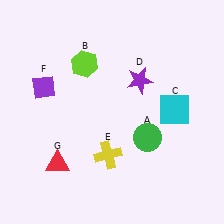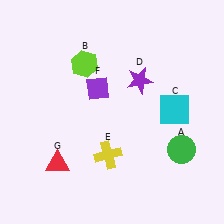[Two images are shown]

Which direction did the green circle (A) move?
The green circle (A) moved right.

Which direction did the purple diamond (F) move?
The purple diamond (F) moved right.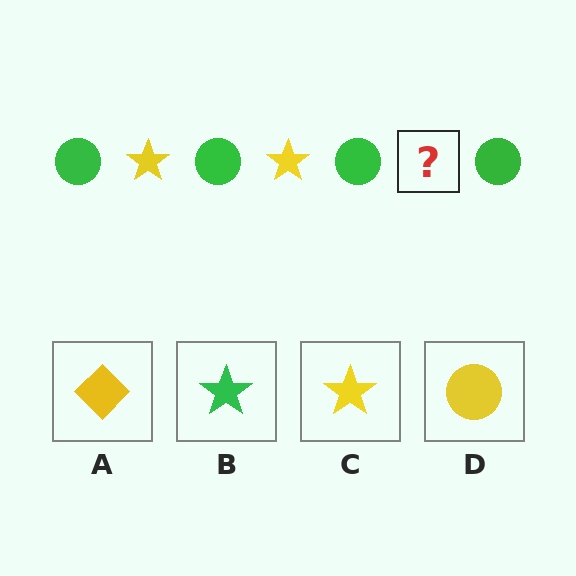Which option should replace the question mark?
Option C.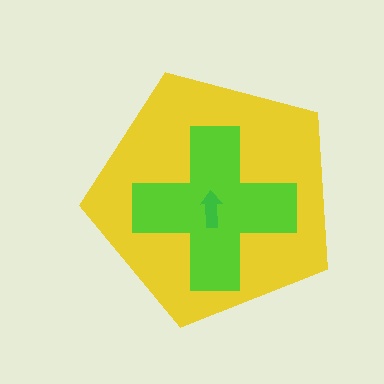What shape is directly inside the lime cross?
The green arrow.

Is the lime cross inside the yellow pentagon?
Yes.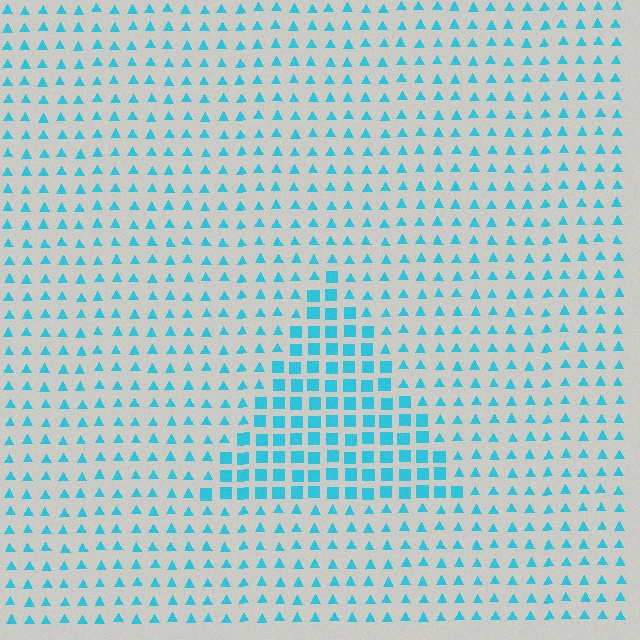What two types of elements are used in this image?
The image uses squares inside the triangle region and triangles outside it.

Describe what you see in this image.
The image is filled with small cyan elements arranged in a uniform grid. A triangle-shaped region contains squares, while the surrounding area contains triangles. The boundary is defined purely by the change in element shape.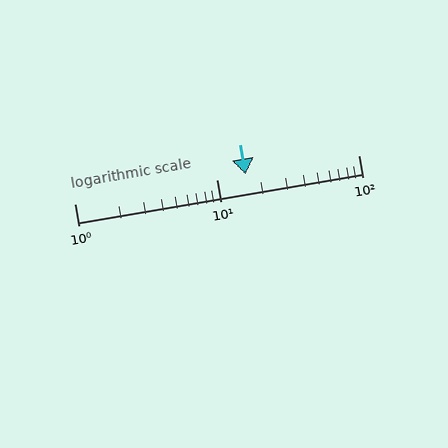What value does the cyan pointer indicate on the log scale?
The pointer indicates approximately 16.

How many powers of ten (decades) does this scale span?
The scale spans 2 decades, from 1 to 100.